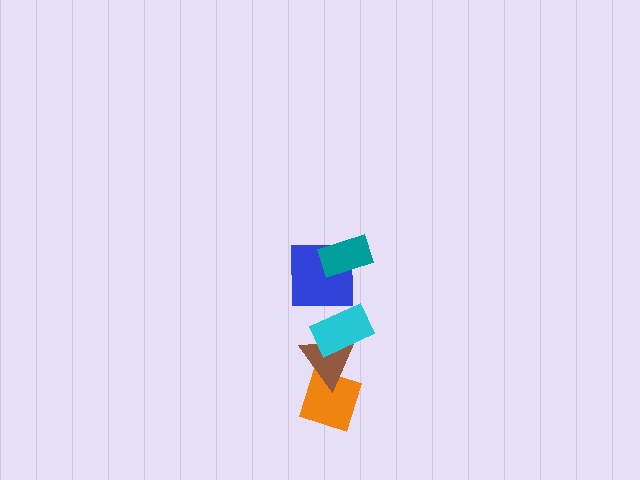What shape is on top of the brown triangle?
The cyan rectangle is on top of the brown triangle.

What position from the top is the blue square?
The blue square is 2nd from the top.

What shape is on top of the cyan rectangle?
The blue square is on top of the cyan rectangle.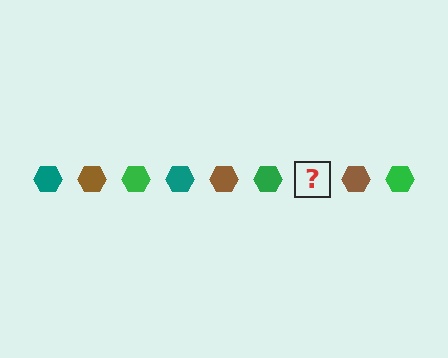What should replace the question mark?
The question mark should be replaced with a teal hexagon.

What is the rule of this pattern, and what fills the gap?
The rule is that the pattern cycles through teal, brown, green hexagons. The gap should be filled with a teal hexagon.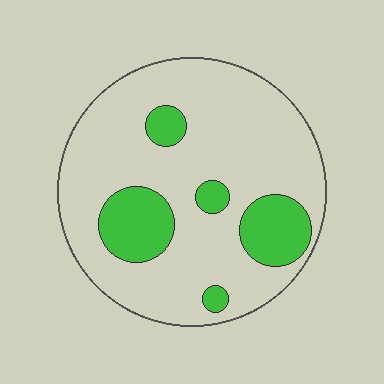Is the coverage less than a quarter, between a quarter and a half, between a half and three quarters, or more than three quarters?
Less than a quarter.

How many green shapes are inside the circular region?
5.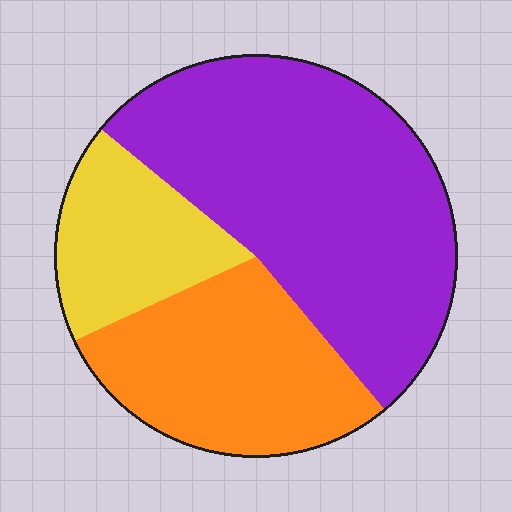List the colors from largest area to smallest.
From largest to smallest: purple, orange, yellow.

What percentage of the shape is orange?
Orange covers 29% of the shape.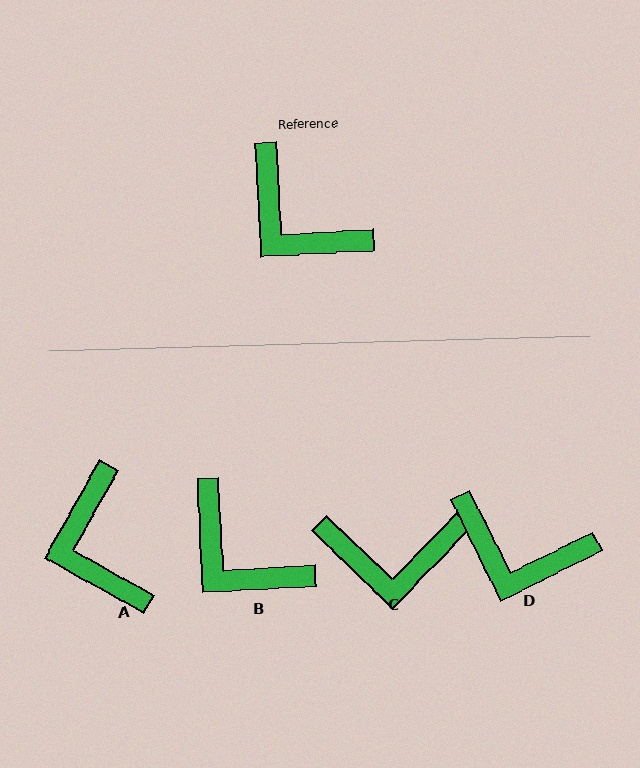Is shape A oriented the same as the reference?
No, it is off by about 32 degrees.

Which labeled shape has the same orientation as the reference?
B.